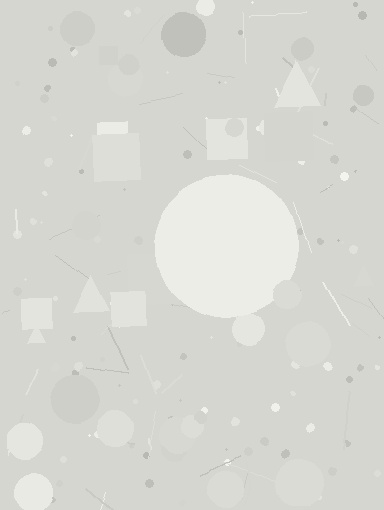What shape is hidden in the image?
A circle is hidden in the image.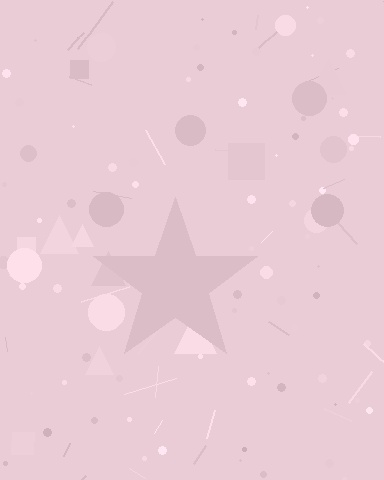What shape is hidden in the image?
A star is hidden in the image.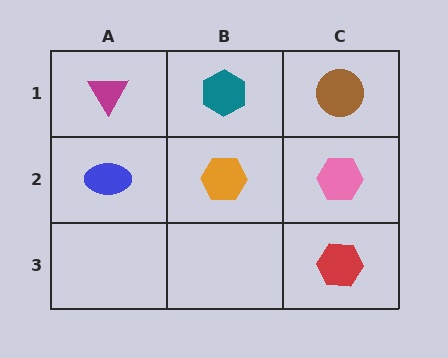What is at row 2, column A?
A blue ellipse.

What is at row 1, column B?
A teal hexagon.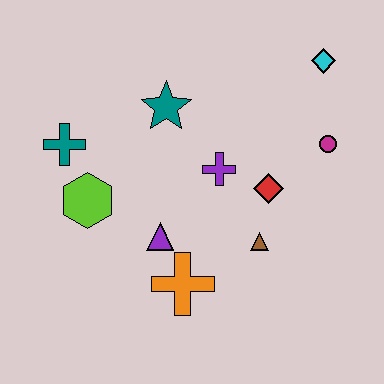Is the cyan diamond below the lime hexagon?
No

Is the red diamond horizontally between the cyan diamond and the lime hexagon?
Yes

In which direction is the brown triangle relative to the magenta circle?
The brown triangle is below the magenta circle.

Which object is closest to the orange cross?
The purple triangle is closest to the orange cross.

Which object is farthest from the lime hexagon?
The cyan diamond is farthest from the lime hexagon.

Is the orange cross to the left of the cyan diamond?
Yes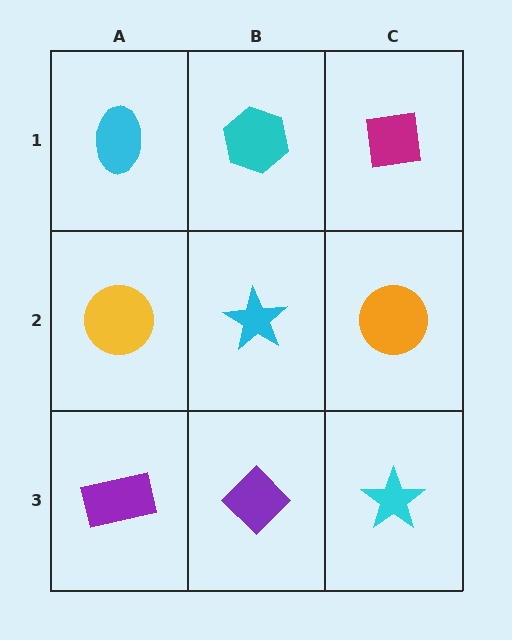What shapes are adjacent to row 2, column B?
A cyan hexagon (row 1, column B), a purple diamond (row 3, column B), a yellow circle (row 2, column A), an orange circle (row 2, column C).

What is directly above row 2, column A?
A cyan ellipse.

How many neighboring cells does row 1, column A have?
2.